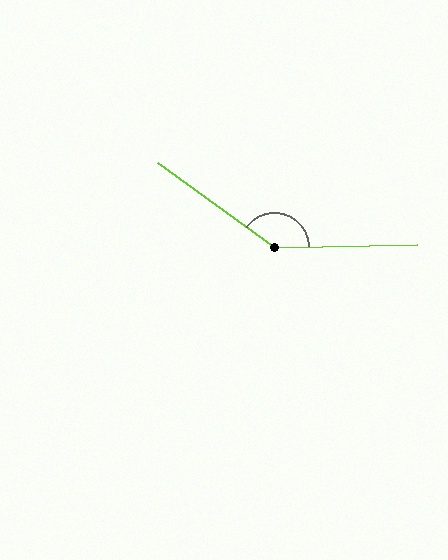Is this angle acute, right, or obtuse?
It is obtuse.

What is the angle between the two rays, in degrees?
Approximately 143 degrees.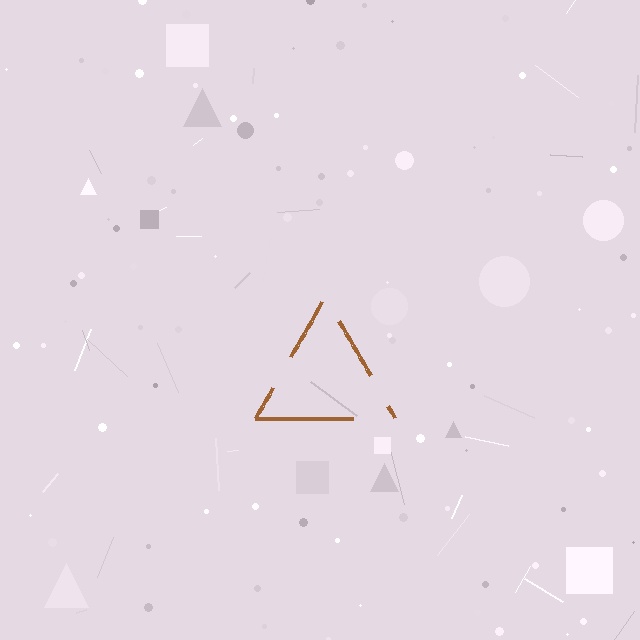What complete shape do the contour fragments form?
The contour fragments form a triangle.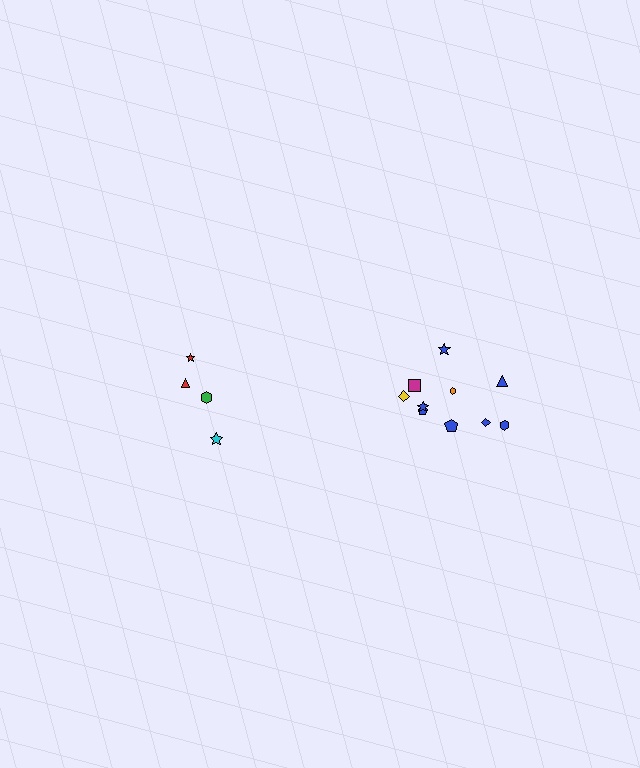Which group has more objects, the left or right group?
The right group.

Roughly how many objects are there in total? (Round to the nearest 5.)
Roughly 15 objects in total.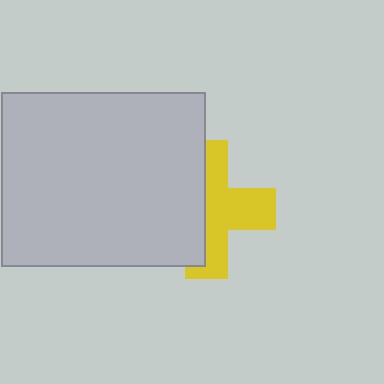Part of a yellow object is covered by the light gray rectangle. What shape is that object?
It is a cross.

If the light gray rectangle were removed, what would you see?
You would see the complete yellow cross.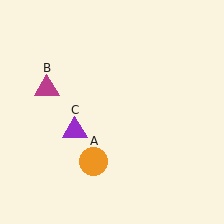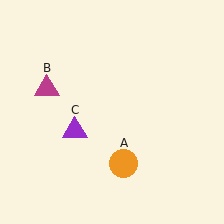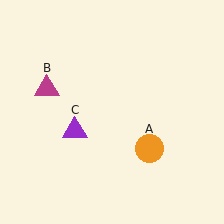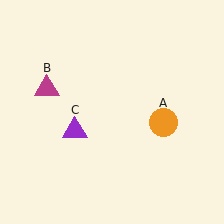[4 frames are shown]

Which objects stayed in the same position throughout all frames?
Magenta triangle (object B) and purple triangle (object C) remained stationary.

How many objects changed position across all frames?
1 object changed position: orange circle (object A).